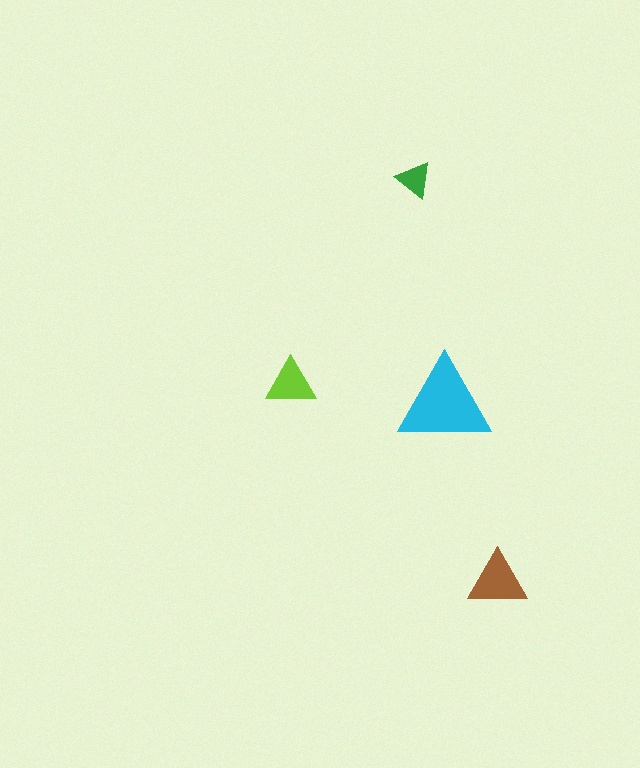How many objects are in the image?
There are 4 objects in the image.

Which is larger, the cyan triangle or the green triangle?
The cyan one.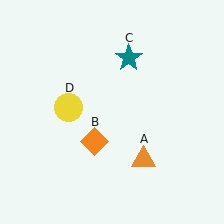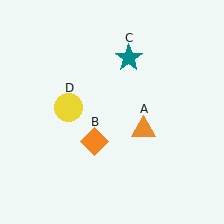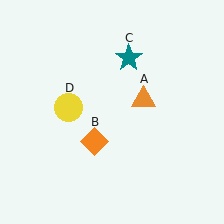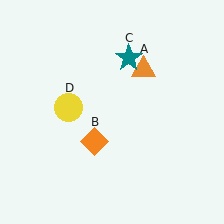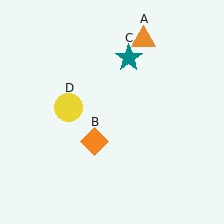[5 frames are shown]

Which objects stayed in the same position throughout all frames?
Orange diamond (object B) and teal star (object C) and yellow circle (object D) remained stationary.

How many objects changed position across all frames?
1 object changed position: orange triangle (object A).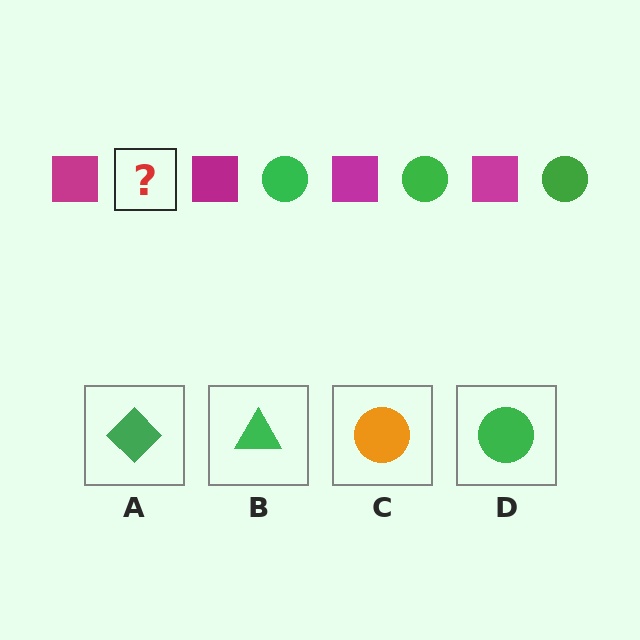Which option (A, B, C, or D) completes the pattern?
D.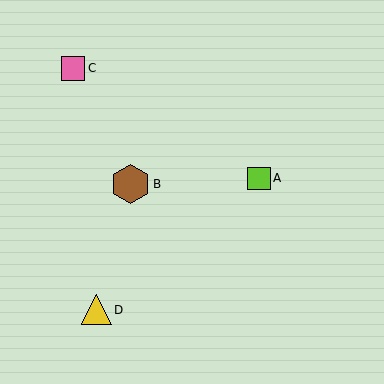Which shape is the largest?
The brown hexagon (labeled B) is the largest.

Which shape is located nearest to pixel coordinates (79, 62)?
The pink square (labeled C) at (73, 68) is nearest to that location.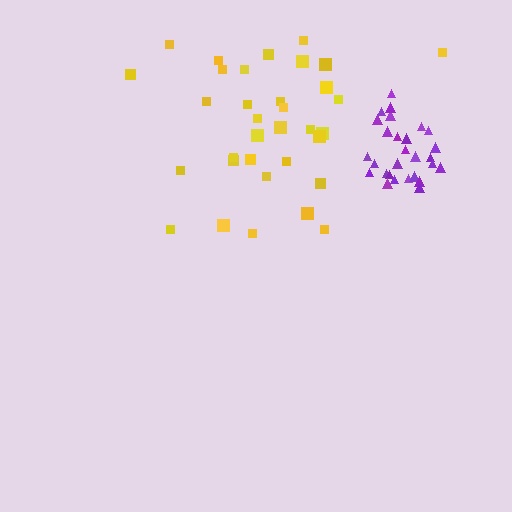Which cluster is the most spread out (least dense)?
Yellow.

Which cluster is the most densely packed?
Purple.